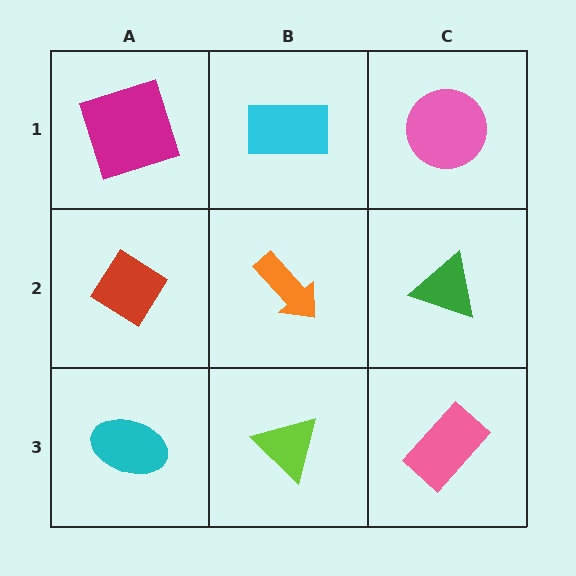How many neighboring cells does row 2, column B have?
4.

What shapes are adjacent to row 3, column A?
A red diamond (row 2, column A), a lime triangle (row 3, column B).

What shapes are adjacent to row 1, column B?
An orange arrow (row 2, column B), a magenta square (row 1, column A), a pink circle (row 1, column C).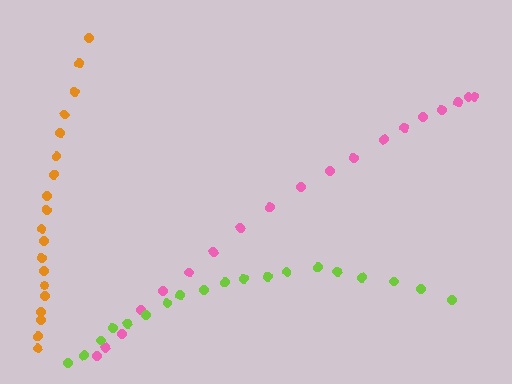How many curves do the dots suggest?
There are 3 distinct paths.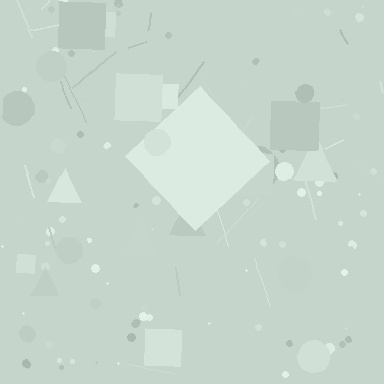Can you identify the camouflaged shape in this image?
The camouflaged shape is a diamond.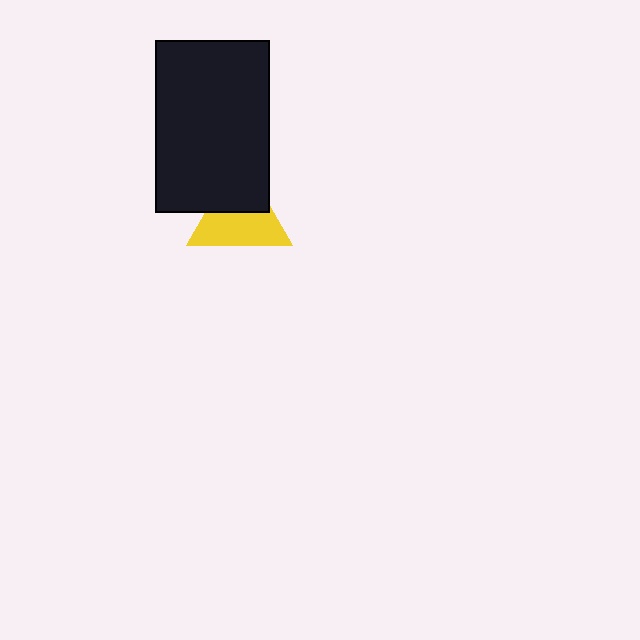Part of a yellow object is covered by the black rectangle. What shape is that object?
It is a triangle.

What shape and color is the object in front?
The object in front is a black rectangle.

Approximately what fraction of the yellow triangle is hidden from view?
Roughly 43% of the yellow triangle is hidden behind the black rectangle.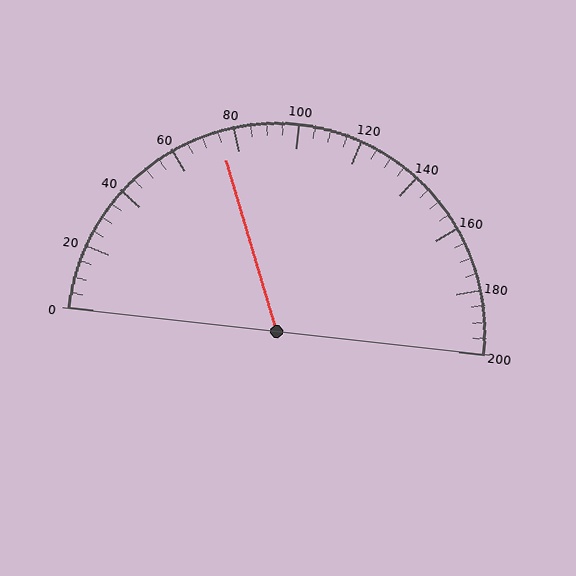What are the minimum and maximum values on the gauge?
The gauge ranges from 0 to 200.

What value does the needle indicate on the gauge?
The needle indicates approximately 75.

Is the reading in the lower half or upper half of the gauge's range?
The reading is in the lower half of the range (0 to 200).